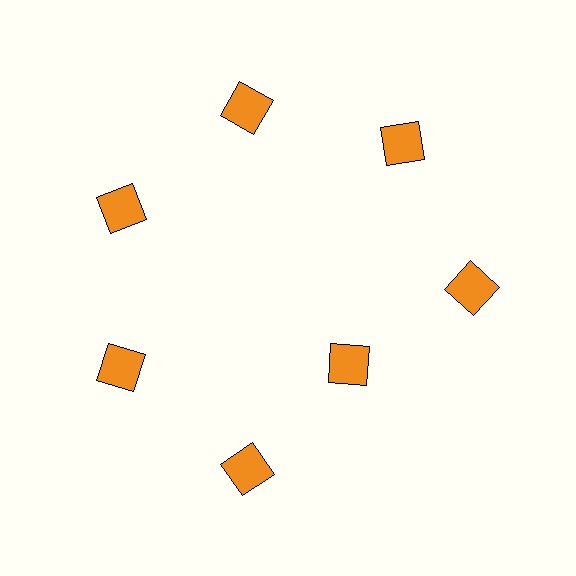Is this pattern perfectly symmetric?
No. The 7 orange squares are arranged in a ring, but one element near the 5 o'clock position is pulled inward toward the center, breaking the 7-fold rotational symmetry.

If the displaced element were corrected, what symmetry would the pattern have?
It would have 7-fold rotational symmetry — the pattern would map onto itself every 51 degrees.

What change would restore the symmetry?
The symmetry would be restored by moving it outward, back onto the ring so that all 7 squares sit at equal angles and equal distance from the center.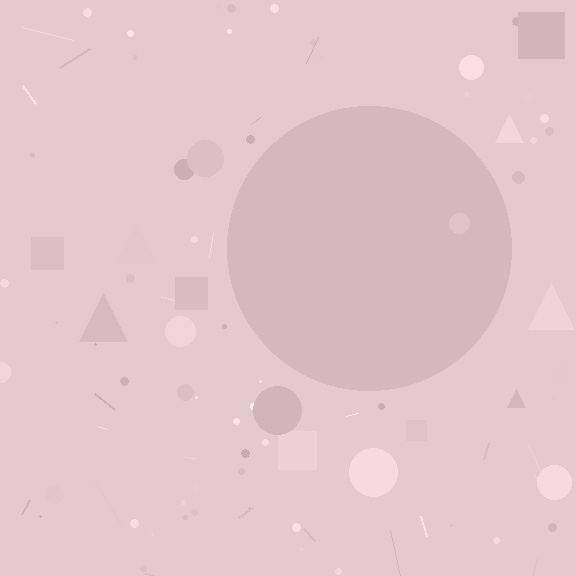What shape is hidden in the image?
A circle is hidden in the image.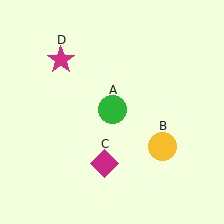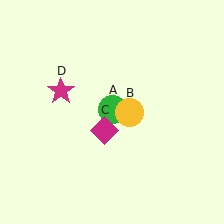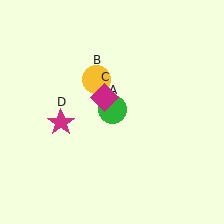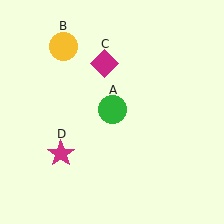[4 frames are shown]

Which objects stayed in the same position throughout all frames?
Green circle (object A) remained stationary.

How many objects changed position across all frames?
3 objects changed position: yellow circle (object B), magenta diamond (object C), magenta star (object D).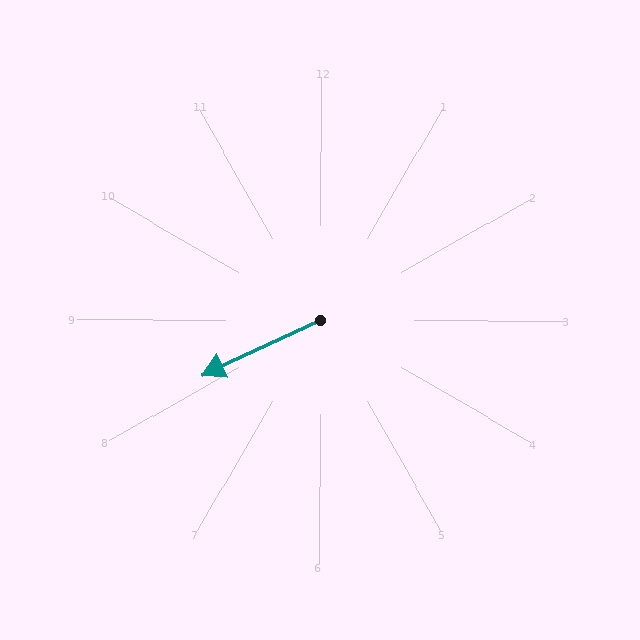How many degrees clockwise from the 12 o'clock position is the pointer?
Approximately 245 degrees.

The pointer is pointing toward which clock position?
Roughly 8 o'clock.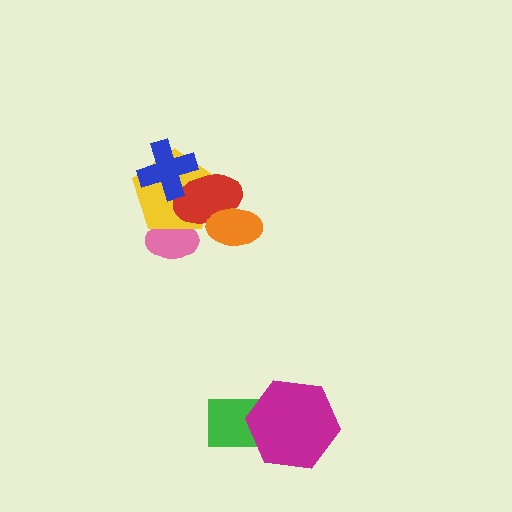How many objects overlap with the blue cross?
2 objects overlap with the blue cross.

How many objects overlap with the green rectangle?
1 object overlaps with the green rectangle.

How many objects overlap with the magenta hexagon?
1 object overlaps with the magenta hexagon.